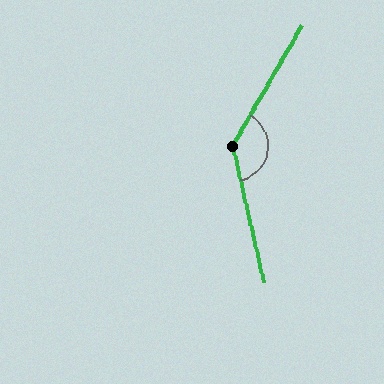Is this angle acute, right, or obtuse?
It is obtuse.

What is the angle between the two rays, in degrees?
Approximately 137 degrees.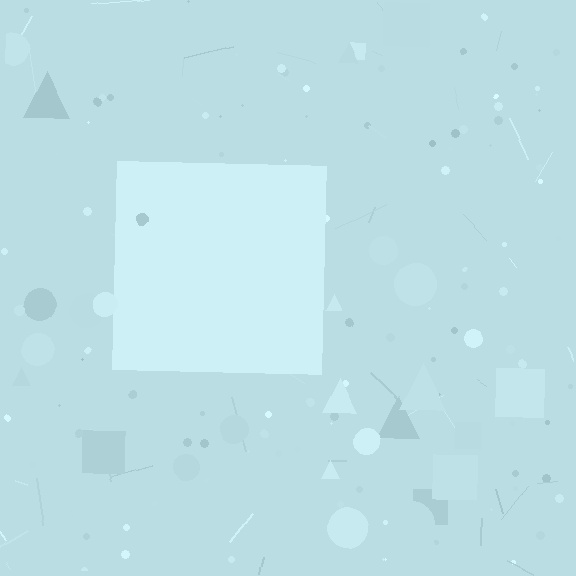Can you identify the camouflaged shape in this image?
The camouflaged shape is a square.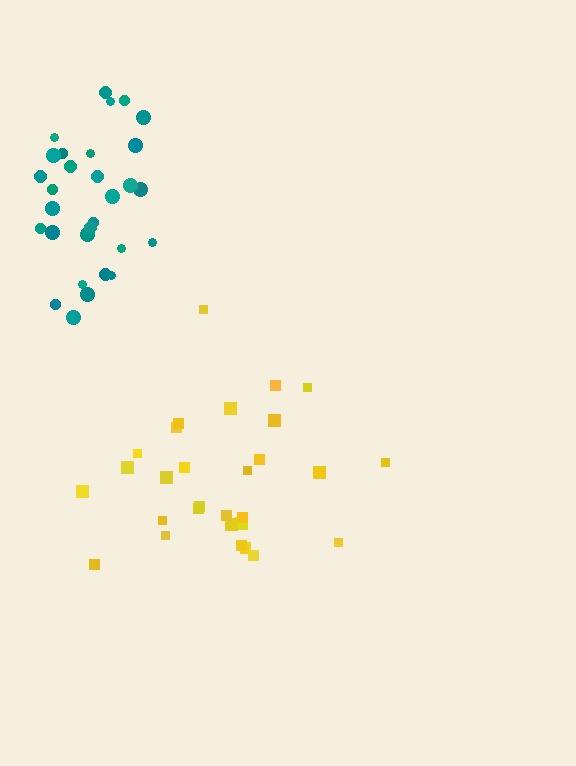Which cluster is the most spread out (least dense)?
Yellow.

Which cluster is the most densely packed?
Teal.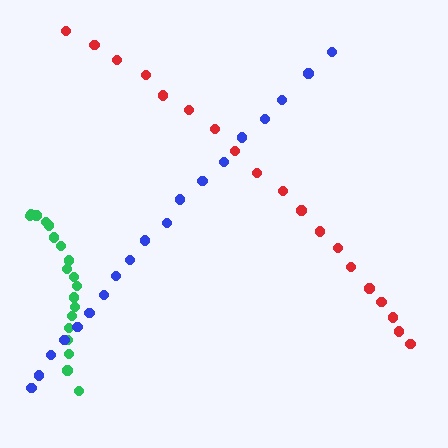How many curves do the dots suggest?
There are 3 distinct paths.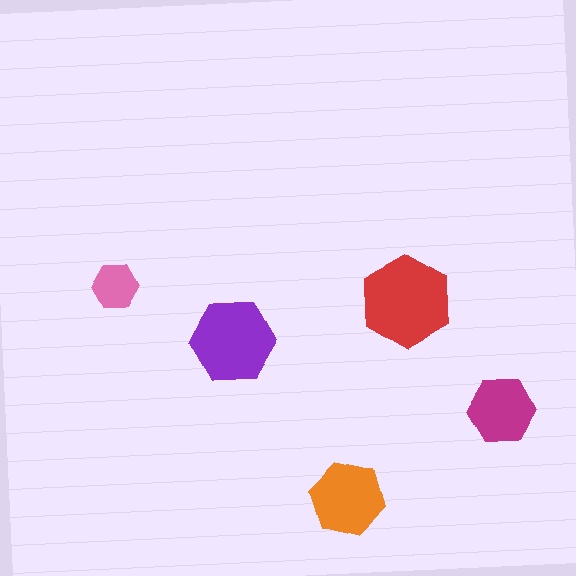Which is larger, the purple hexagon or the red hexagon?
The red one.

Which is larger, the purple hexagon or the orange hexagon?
The purple one.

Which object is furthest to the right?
The magenta hexagon is rightmost.